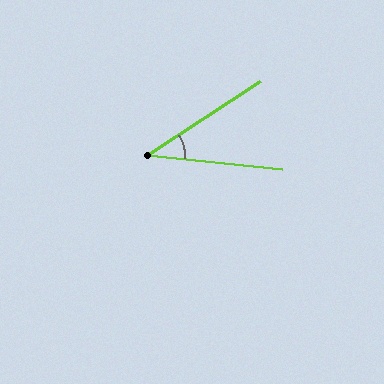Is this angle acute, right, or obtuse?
It is acute.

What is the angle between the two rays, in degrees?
Approximately 39 degrees.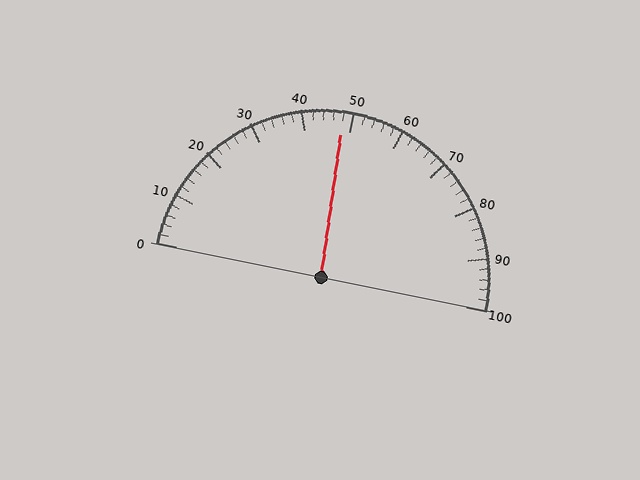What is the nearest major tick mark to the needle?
The nearest major tick mark is 50.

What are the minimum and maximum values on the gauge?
The gauge ranges from 0 to 100.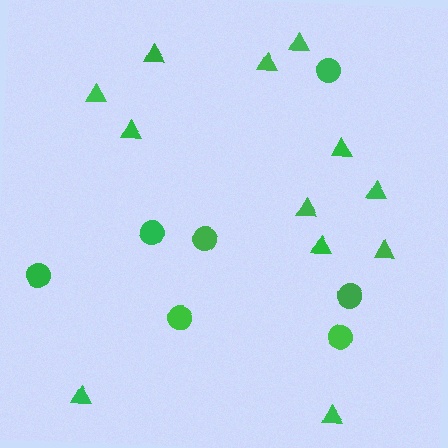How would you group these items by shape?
There are 2 groups: one group of circles (7) and one group of triangles (12).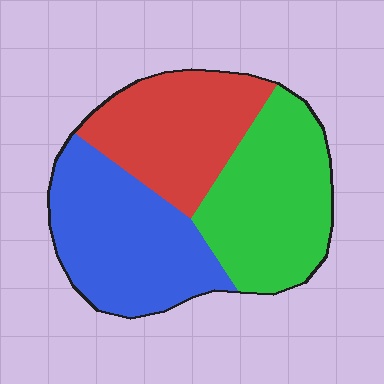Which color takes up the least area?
Red, at roughly 30%.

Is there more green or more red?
Green.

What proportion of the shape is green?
Green covers around 35% of the shape.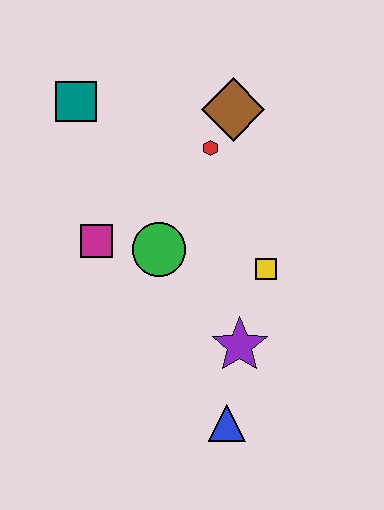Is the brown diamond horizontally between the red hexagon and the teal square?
No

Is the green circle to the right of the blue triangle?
No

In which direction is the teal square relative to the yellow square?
The teal square is to the left of the yellow square.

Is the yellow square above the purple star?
Yes